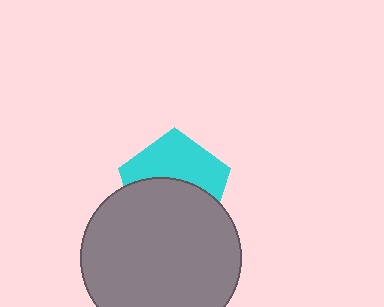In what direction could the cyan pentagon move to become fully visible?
The cyan pentagon could move up. That would shift it out from behind the gray circle entirely.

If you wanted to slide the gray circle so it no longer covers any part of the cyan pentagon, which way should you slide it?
Slide it down — that is the most direct way to separate the two shapes.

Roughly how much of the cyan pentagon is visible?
About half of it is visible (roughly 47%).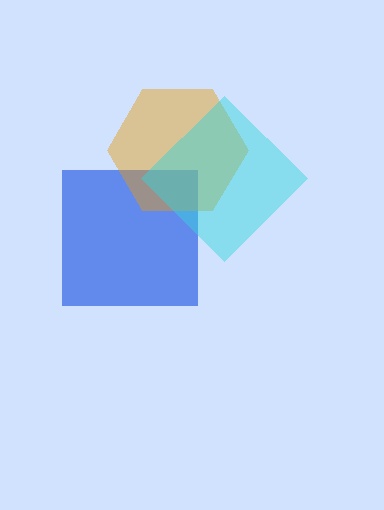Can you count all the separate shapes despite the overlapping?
Yes, there are 3 separate shapes.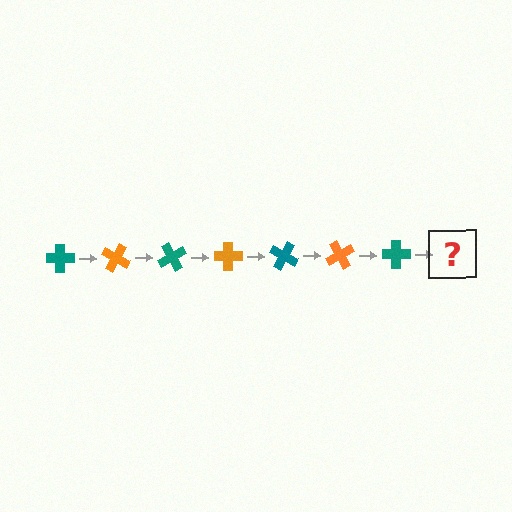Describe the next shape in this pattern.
It should be an orange cross, rotated 210 degrees from the start.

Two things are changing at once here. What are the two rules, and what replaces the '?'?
The two rules are that it rotates 30 degrees each step and the color cycles through teal and orange. The '?' should be an orange cross, rotated 210 degrees from the start.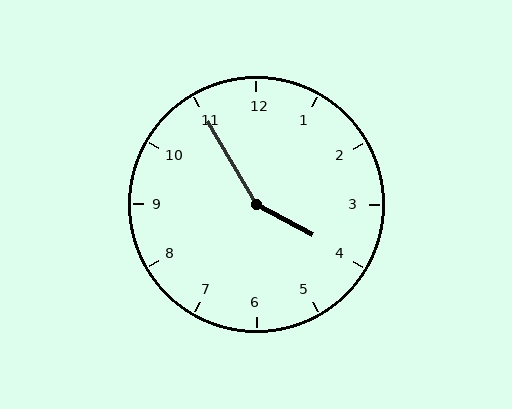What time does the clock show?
3:55.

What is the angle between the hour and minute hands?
Approximately 148 degrees.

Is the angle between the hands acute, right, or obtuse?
It is obtuse.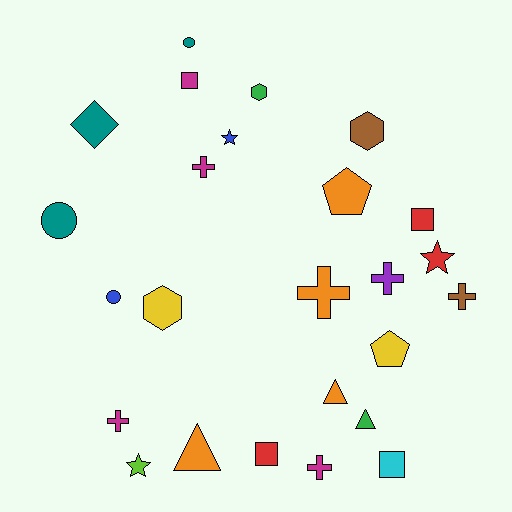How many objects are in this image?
There are 25 objects.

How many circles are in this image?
There are 3 circles.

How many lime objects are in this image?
There is 1 lime object.